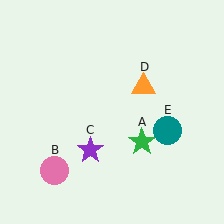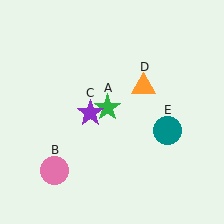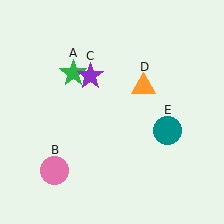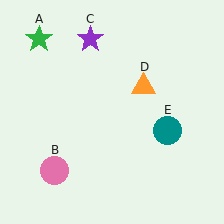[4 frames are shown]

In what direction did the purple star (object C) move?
The purple star (object C) moved up.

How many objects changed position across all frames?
2 objects changed position: green star (object A), purple star (object C).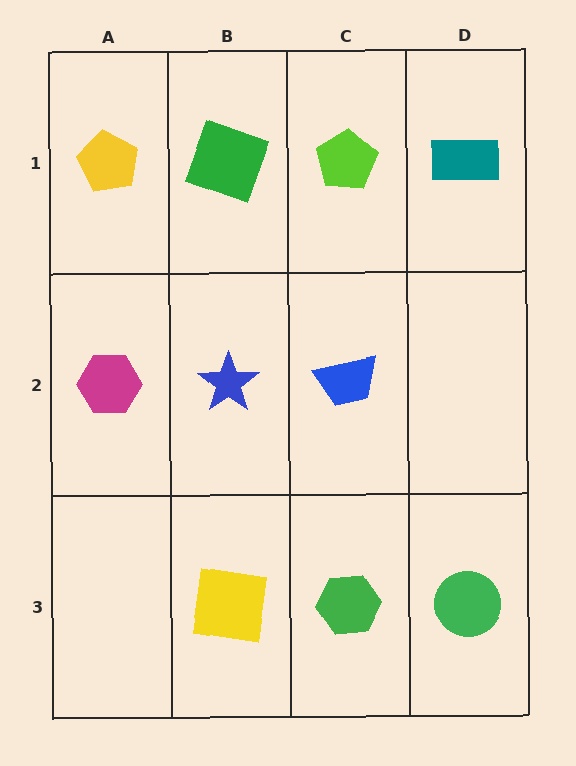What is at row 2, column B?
A blue star.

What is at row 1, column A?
A yellow pentagon.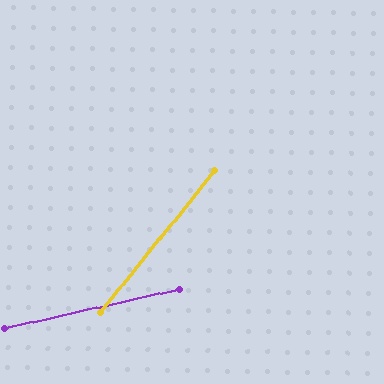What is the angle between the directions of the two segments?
Approximately 38 degrees.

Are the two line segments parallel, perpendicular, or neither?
Neither parallel nor perpendicular — they differ by about 38°.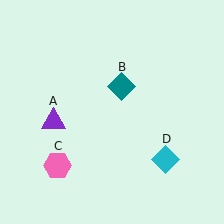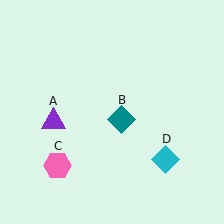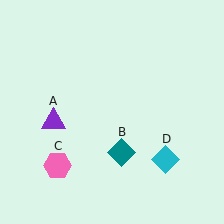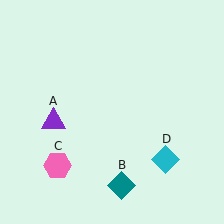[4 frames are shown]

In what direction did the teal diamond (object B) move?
The teal diamond (object B) moved down.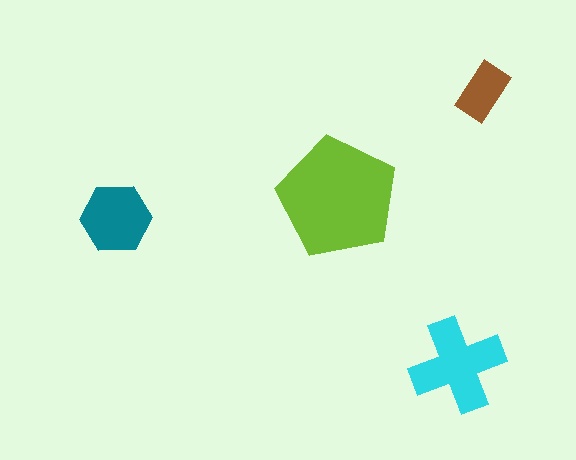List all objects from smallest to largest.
The brown rectangle, the teal hexagon, the cyan cross, the lime pentagon.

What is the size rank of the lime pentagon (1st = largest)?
1st.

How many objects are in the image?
There are 4 objects in the image.